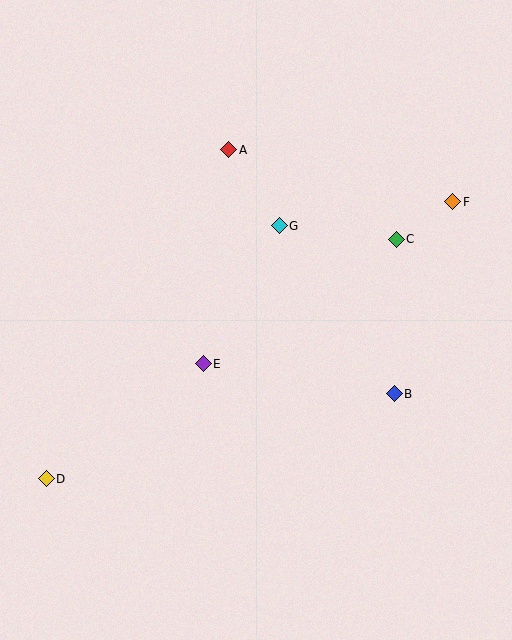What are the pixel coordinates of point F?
Point F is at (453, 202).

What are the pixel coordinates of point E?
Point E is at (203, 364).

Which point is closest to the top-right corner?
Point F is closest to the top-right corner.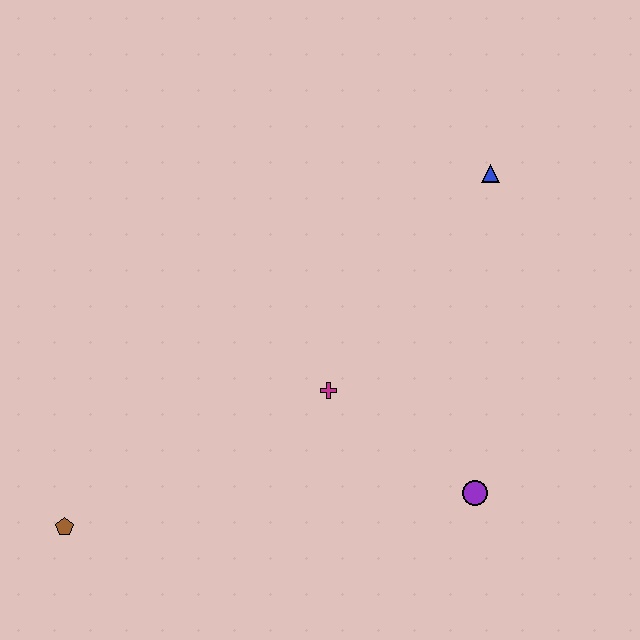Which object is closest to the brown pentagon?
The magenta cross is closest to the brown pentagon.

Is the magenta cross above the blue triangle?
No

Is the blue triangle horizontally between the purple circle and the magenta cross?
No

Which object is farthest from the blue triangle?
The brown pentagon is farthest from the blue triangle.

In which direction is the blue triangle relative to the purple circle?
The blue triangle is above the purple circle.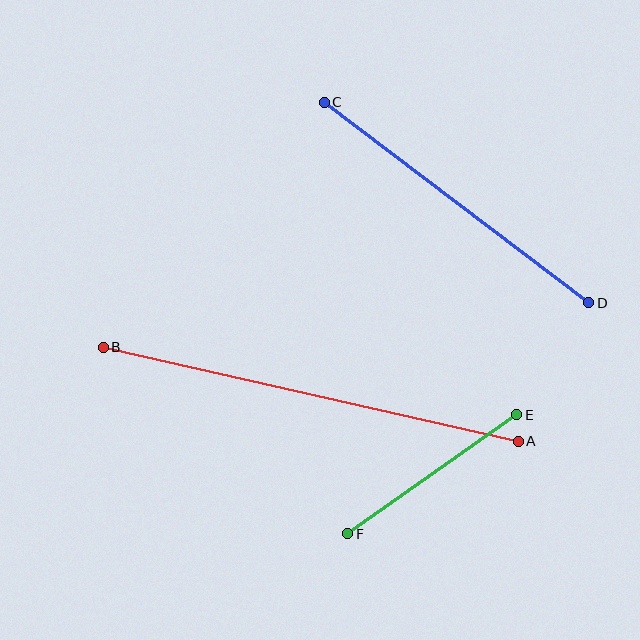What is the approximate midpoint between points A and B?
The midpoint is at approximately (311, 394) pixels.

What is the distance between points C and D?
The distance is approximately 332 pixels.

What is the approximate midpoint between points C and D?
The midpoint is at approximately (457, 203) pixels.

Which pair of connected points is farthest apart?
Points A and B are farthest apart.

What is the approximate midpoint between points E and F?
The midpoint is at approximately (432, 474) pixels.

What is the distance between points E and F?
The distance is approximately 207 pixels.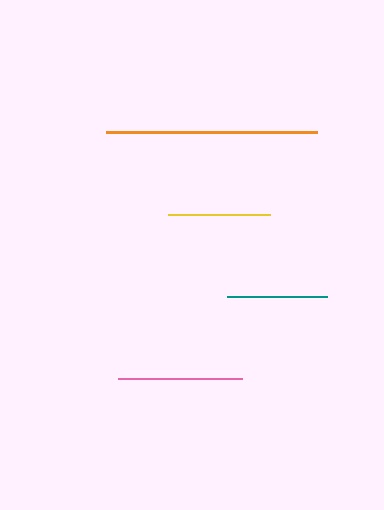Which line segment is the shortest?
The teal line is the shortest at approximately 100 pixels.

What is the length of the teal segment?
The teal segment is approximately 100 pixels long.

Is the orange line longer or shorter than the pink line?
The orange line is longer than the pink line.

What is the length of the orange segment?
The orange segment is approximately 211 pixels long.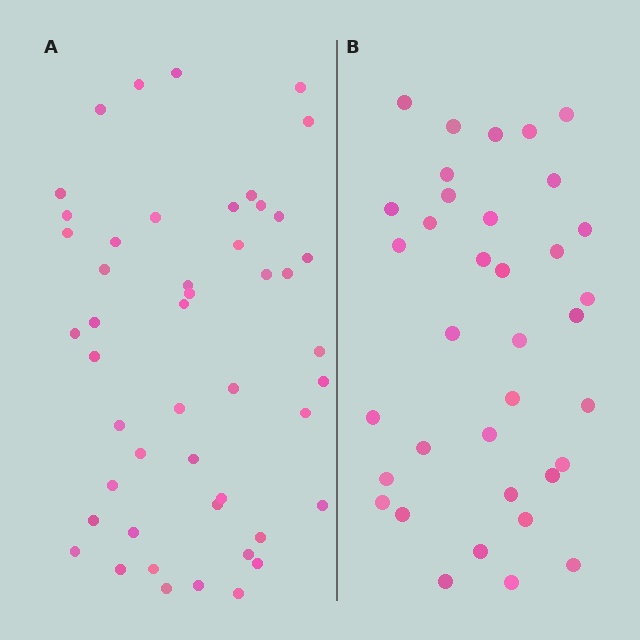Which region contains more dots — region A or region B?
Region A (the left region) has more dots.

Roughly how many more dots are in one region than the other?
Region A has roughly 12 or so more dots than region B.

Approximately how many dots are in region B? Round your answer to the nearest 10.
About 40 dots. (The exact count is 36, which rounds to 40.)